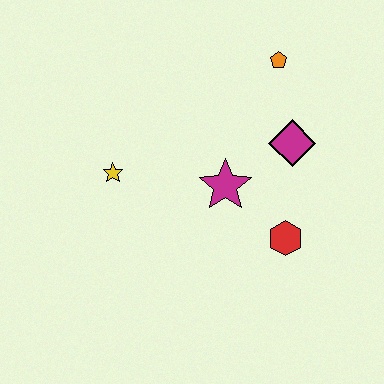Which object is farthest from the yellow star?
The orange pentagon is farthest from the yellow star.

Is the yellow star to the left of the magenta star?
Yes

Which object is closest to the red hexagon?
The magenta star is closest to the red hexagon.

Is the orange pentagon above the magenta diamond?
Yes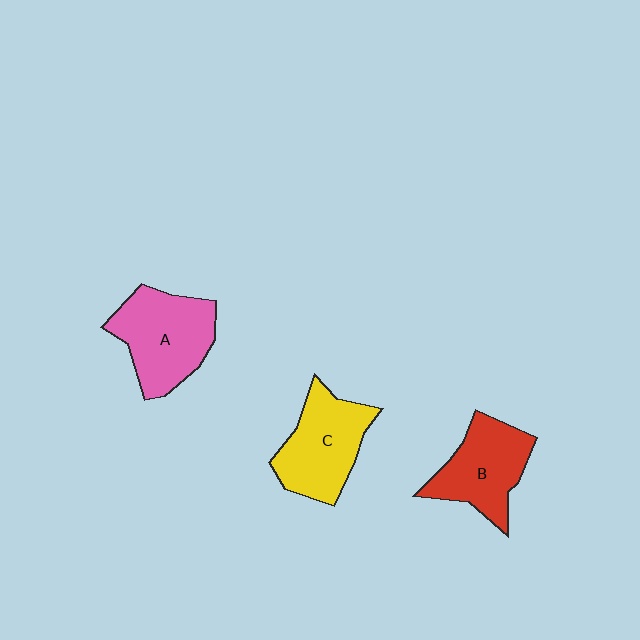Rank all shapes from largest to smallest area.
From largest to smallest: A (pink), C (yellow), B (red).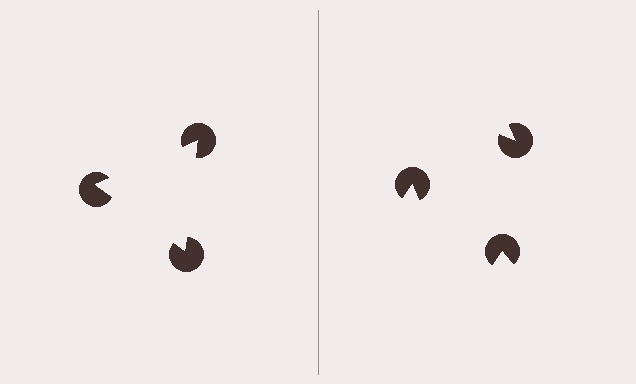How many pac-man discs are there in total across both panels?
6 — 3 on each side.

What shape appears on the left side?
An illusory triangle.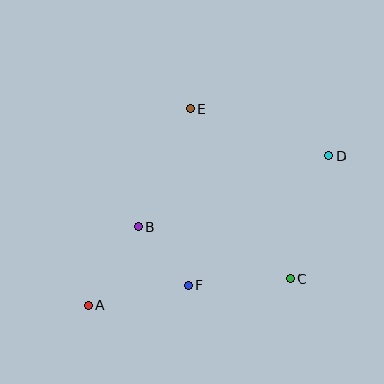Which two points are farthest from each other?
Points A and D are farthest from each other.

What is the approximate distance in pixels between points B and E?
The distance between B and E is approximately 129 pixels.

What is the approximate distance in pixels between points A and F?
The distance between A and F is approximately 101 pixels.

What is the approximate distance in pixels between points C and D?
The distance between C and D is approximately 129 pixels.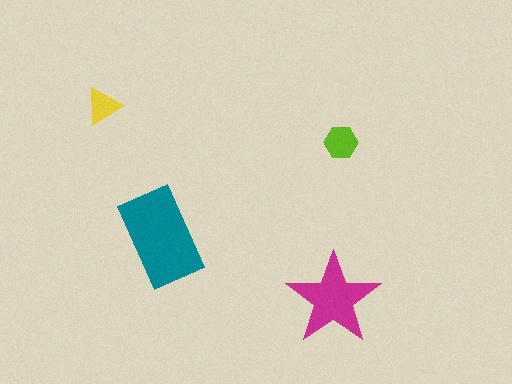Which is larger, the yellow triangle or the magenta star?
The magenta star.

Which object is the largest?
The teal rectangle.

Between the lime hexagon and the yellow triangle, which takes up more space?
The lime hexagon.